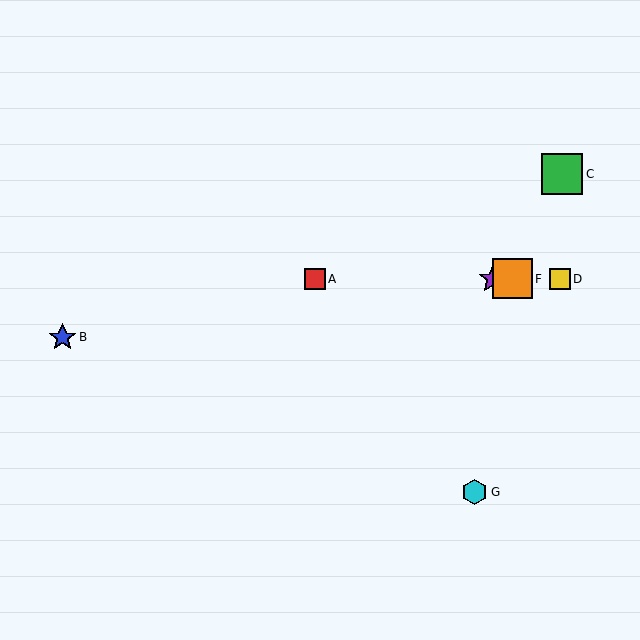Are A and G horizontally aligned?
No, A is at y≈279 and G is at y≈492.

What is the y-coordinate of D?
Object D is at y≈279.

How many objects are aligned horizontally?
4 objects (A, D, E, F) are aligned horizontally.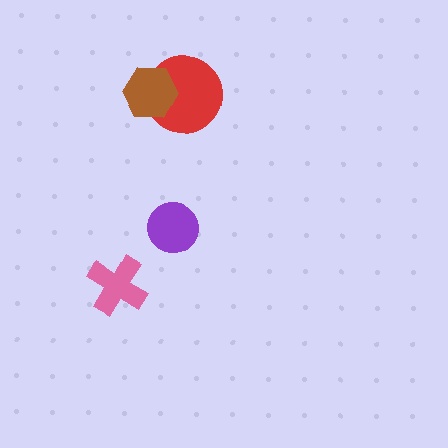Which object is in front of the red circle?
The brown hexagon is in front of the red circle.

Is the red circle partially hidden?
Yes, it is partially covered by another shape.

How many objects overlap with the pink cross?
0 objects overlap with the pink cross.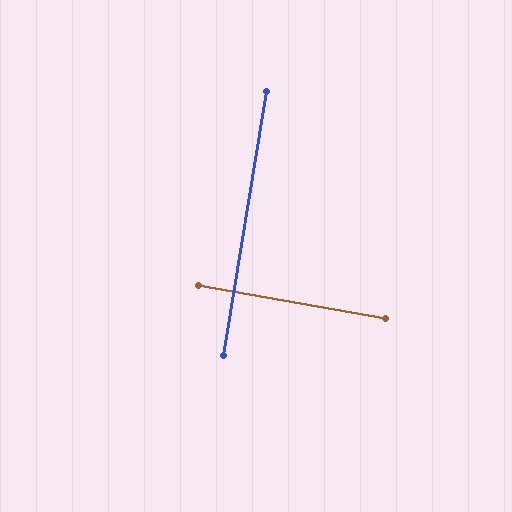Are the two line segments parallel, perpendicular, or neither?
Perpendicular — they meet at approximately 89°.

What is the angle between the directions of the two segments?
Approximately 89 degrees.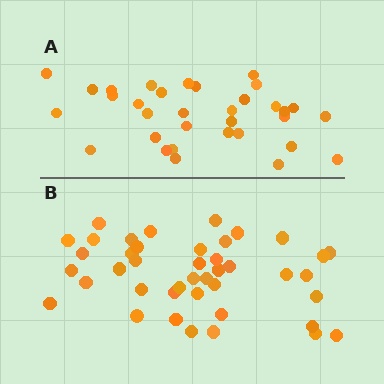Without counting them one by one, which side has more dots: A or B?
Region B (the bottom region) has more dots.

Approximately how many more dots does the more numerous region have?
Region B has roughly 8 or so more dots than region A.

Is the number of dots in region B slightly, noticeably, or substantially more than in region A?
Region B has noticeably more, but not dramatically so. The ratio is roughly 1.3 to 1.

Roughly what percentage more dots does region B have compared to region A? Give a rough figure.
About 25% more.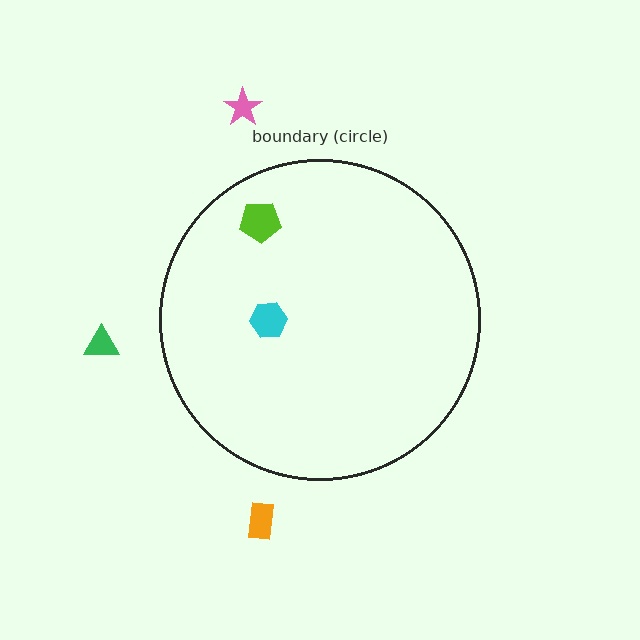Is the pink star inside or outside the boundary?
Outside.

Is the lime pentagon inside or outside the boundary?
Inside.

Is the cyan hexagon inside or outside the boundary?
Inside.